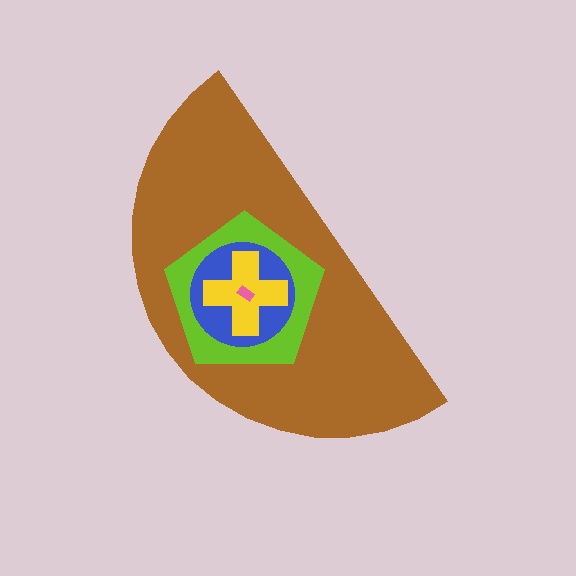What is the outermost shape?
The brown semicircle.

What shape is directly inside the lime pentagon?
The blue circle.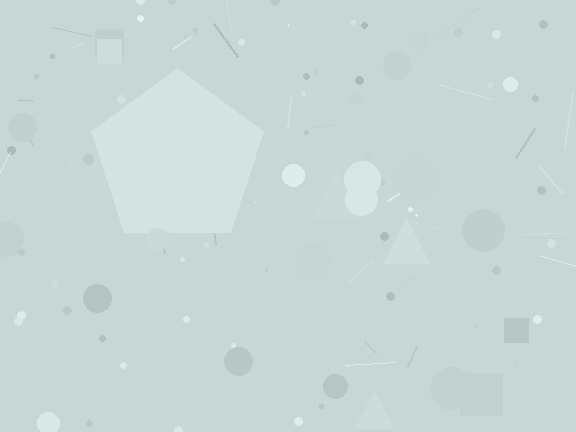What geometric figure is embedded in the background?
A pentagon is embedded in the background.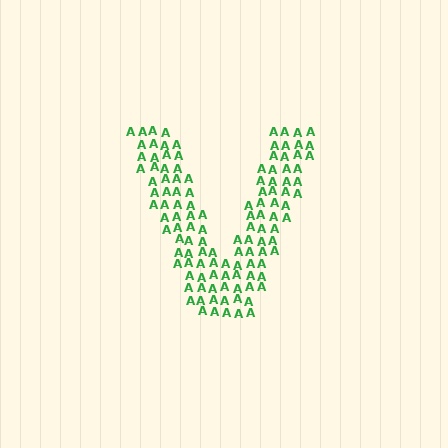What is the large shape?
The large shape is the letter V.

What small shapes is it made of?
It is made of small letter A's.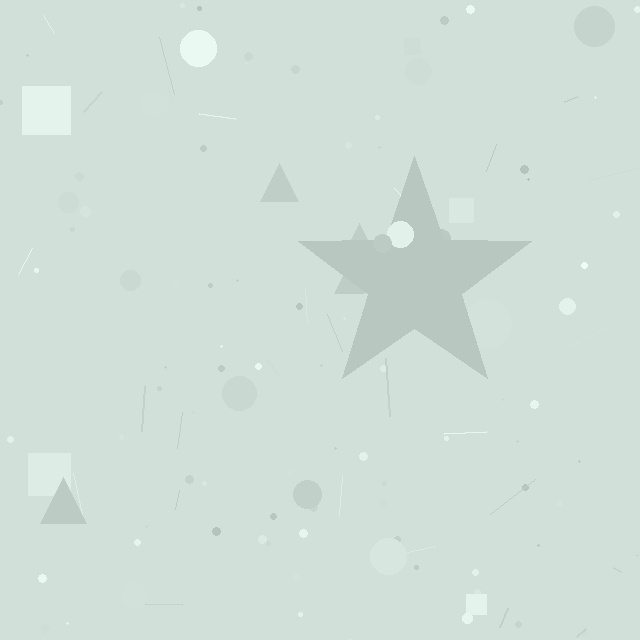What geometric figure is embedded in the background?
A star is embedded in the background.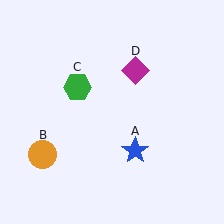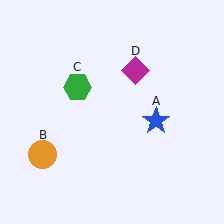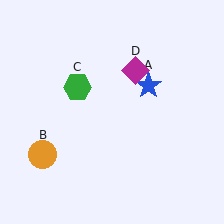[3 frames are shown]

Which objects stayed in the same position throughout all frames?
Orange circle (object B) and green hexagon (object C) and magenta diamond (object D) remained stationary.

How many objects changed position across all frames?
1 object changed position: blue star (object A).